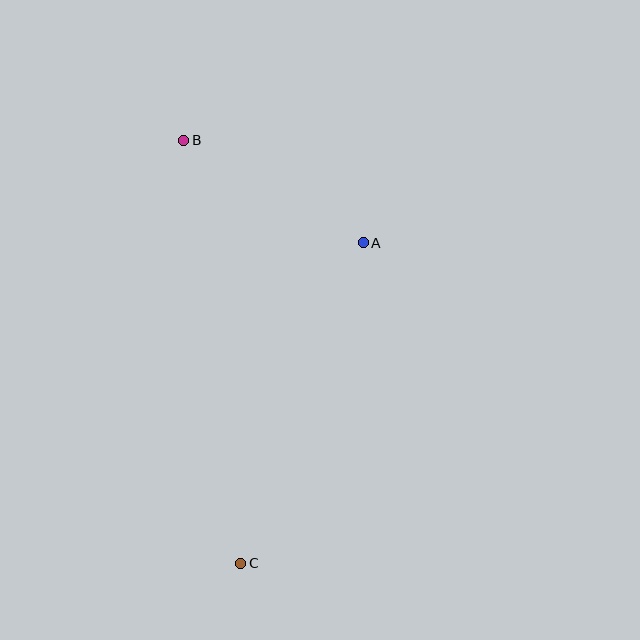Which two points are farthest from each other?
Points B and C are farthest from each other.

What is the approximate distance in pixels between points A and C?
The distance between A and C is approximately 343 pixels.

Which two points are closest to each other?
Points A and B are closest to each other.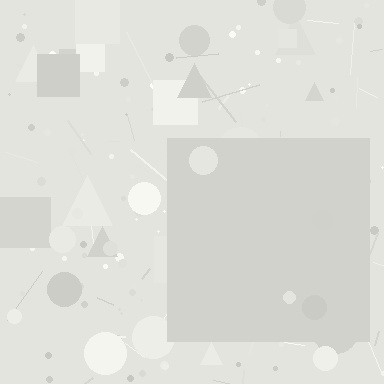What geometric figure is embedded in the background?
A square is embedded in the background.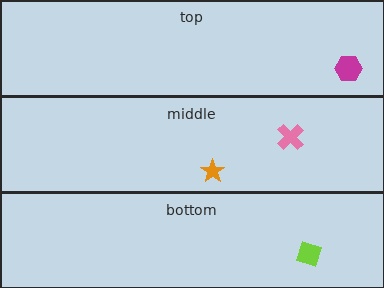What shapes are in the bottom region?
The lime square.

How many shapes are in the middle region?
2.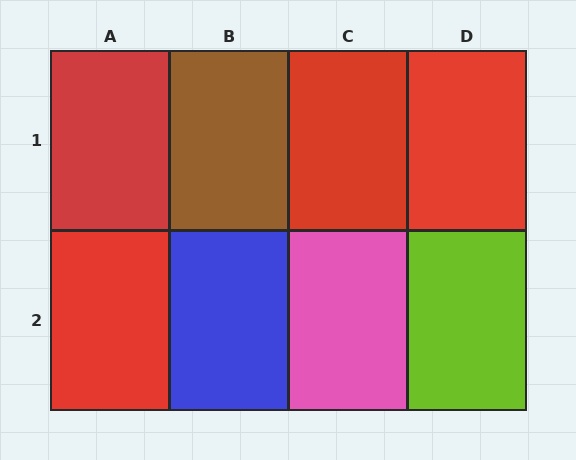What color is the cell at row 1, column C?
Red.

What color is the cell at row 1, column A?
Red.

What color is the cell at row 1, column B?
Brown.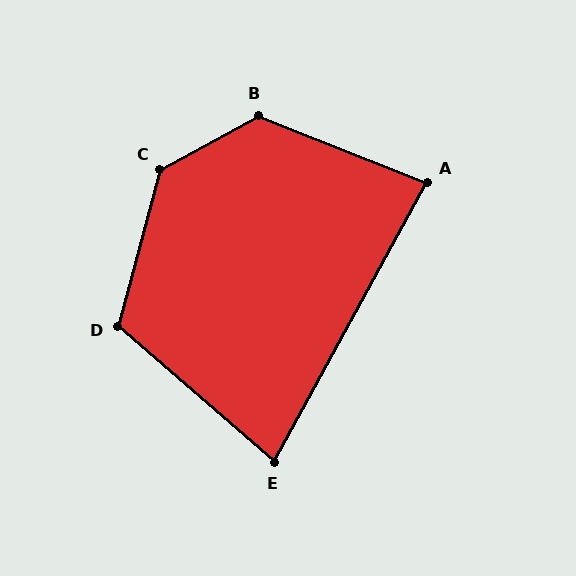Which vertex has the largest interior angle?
C, at approximately 134 degrees.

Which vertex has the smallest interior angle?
E, at approximately 78 degrees.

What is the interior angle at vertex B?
Approximately 130 degrees (obtuse).